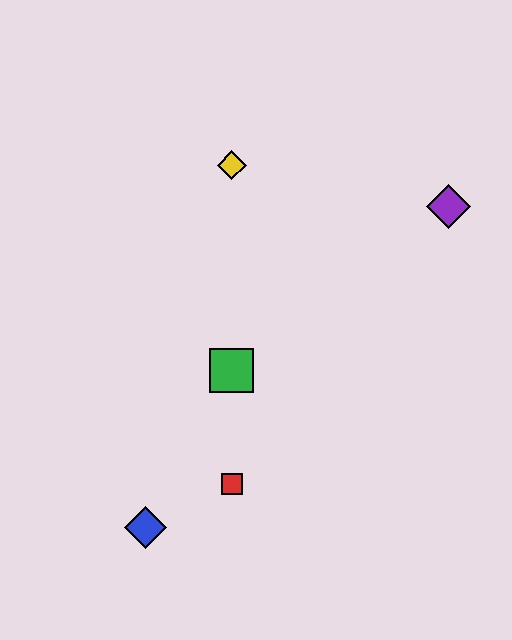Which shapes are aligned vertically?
The red square, the green square, the yellow diamond are aligned vertically.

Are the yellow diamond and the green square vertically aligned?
Yes, both are at x≈232.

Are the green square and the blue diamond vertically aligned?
No, the green square is at x≈232 and the blue diamond is at x≈145.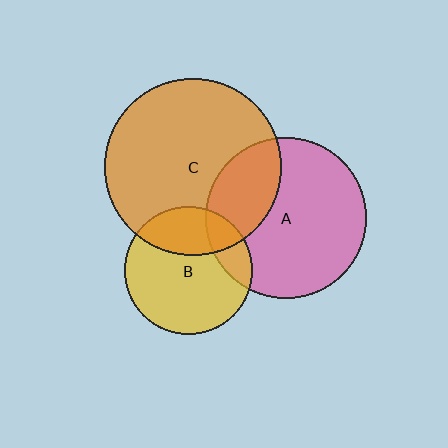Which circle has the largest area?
Circle C (orange).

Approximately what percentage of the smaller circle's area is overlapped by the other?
Approximately 30%.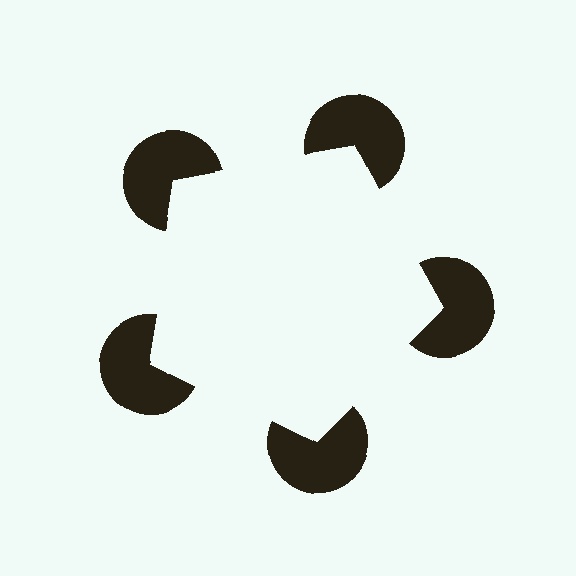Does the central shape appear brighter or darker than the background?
It typically appears slightly brighter than the background, even though no actual brightness change is drawn.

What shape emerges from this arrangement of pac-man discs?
An illusory pentagon — its edges are inferred from the aligned wedge cuts in the pac-man discs, not physically drawn.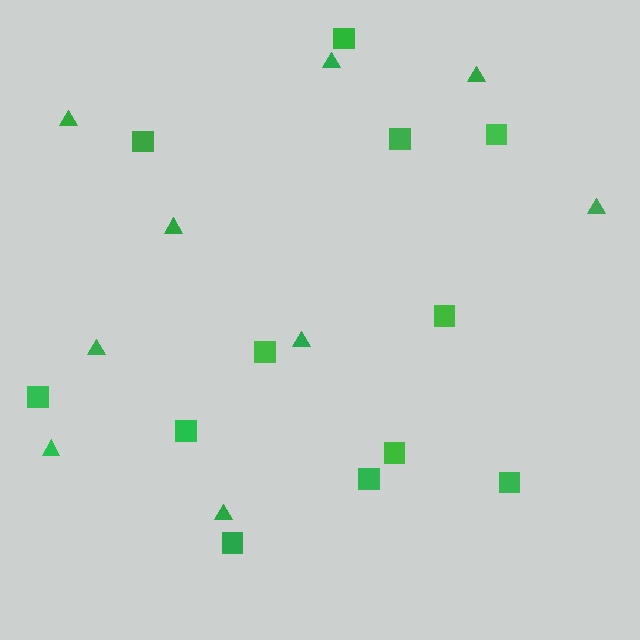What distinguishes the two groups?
There are 2 groups: one group of triangles (9) and one group of squares (12).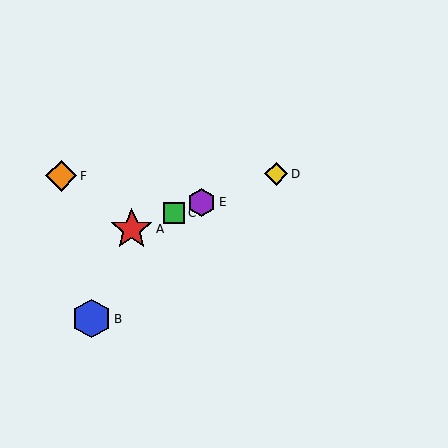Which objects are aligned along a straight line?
Objects A, C, D, E are aligned along a straight line.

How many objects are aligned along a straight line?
4 objects (A, C, D, E) are aligned along a straight line.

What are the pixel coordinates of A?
Object A is at (132, 229).